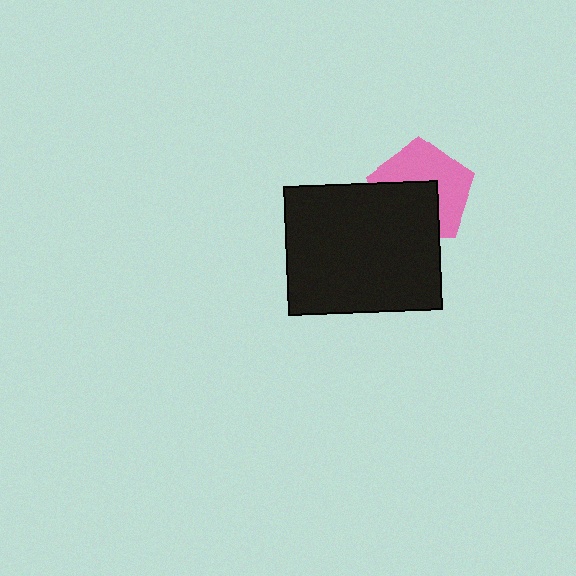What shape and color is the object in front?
The object in front is a black rectangle.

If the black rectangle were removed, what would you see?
You would see the complete pink pentagon.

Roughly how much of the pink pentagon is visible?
About half of it is visible (roughly 55%).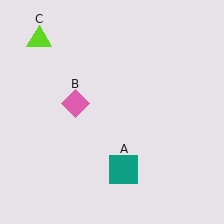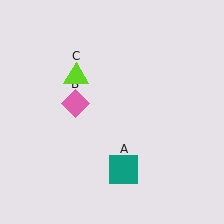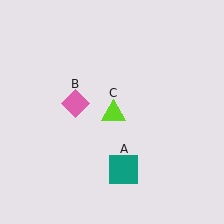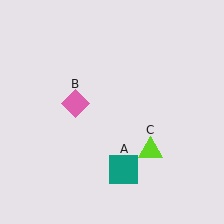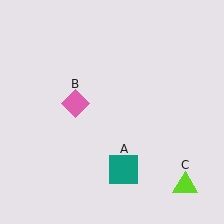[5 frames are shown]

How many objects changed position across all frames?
1 object changed position: lime triangle (object C).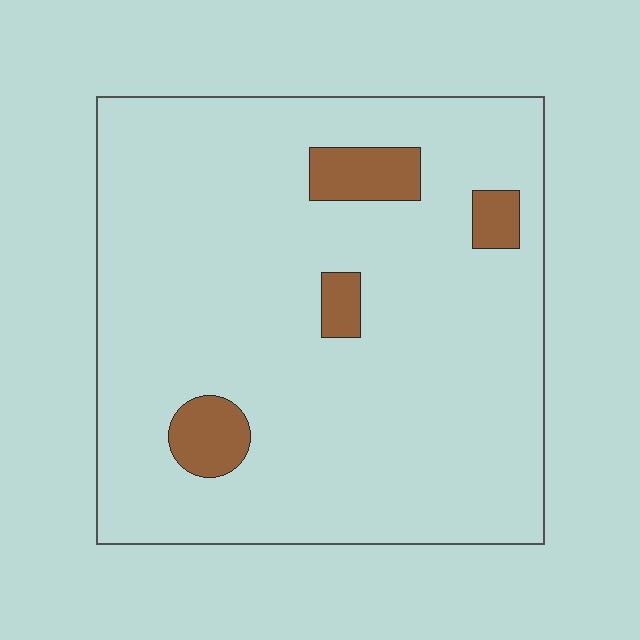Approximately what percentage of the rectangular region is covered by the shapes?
Approximately 10%.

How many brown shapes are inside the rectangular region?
4.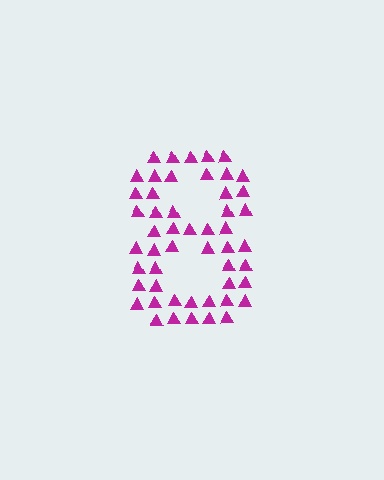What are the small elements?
The small elements are triangles.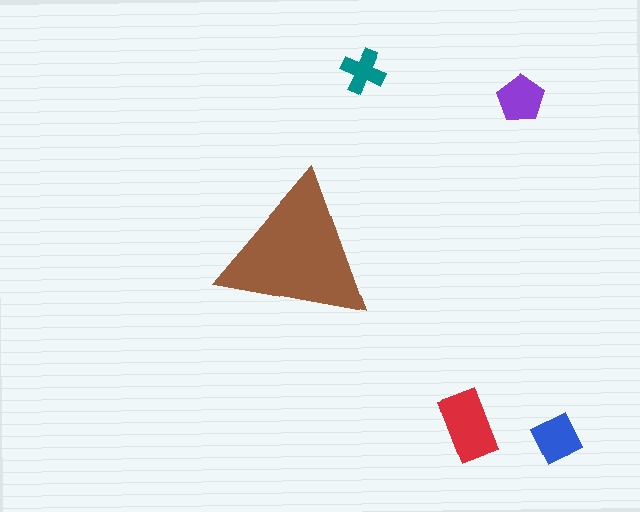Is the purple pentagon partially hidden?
No, the purple pentagon is fully visible.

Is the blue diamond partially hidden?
No, the blue diamond is fully visible.